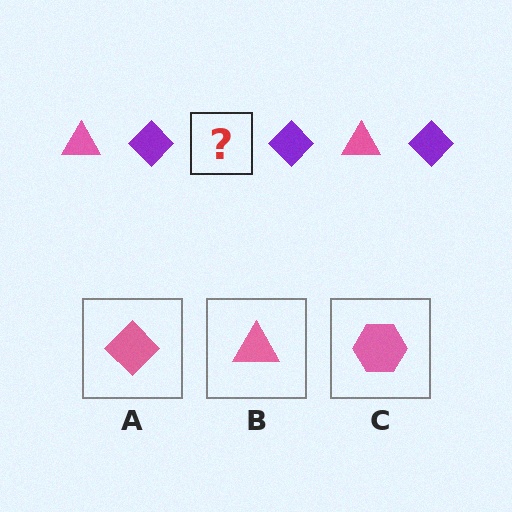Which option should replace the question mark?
Option B.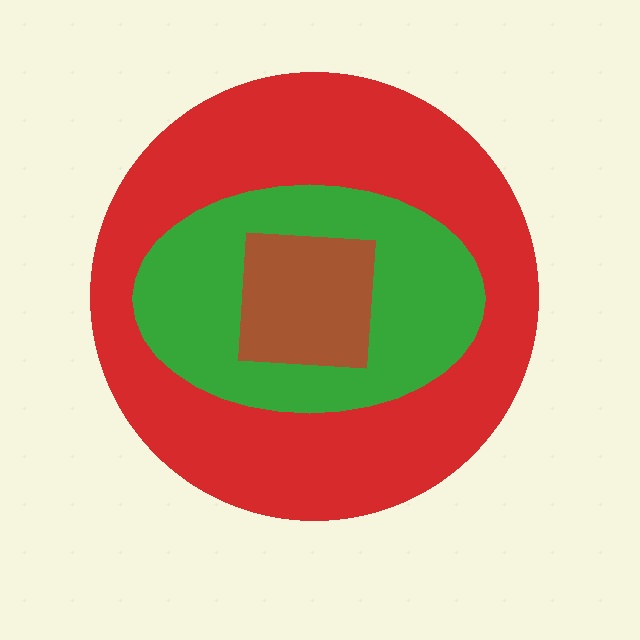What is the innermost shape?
The brown square.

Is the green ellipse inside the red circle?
Yes.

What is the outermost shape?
The red circle.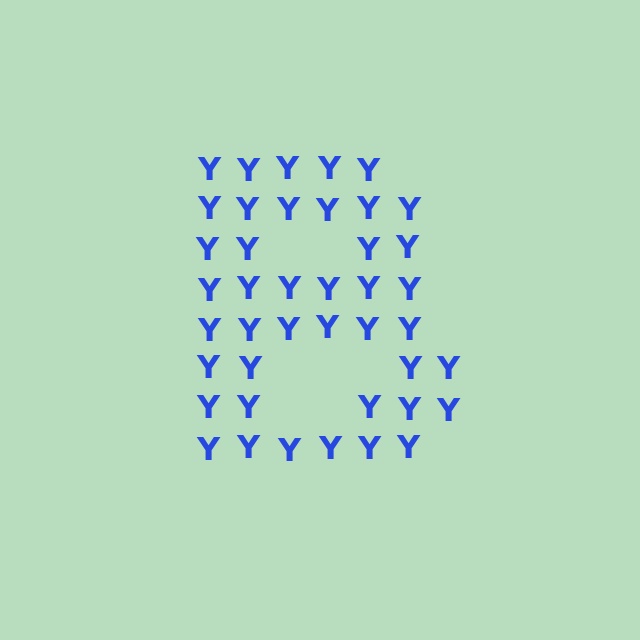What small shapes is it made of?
It is made of small letter Y's.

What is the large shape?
The large shape is the letter B.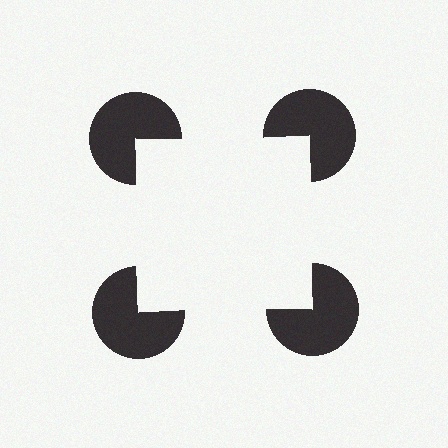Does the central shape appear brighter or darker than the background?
It typically appears slightly brighter than the background, even though no actual brightness change is drawn.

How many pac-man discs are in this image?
There are 4 — one at each vertex of the illusory square.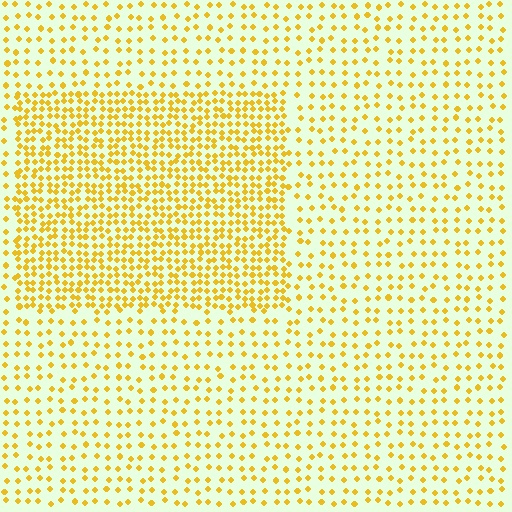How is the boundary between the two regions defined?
The boundary is defined by a change in element density (approximately 2.2x ratio). All elements are the same color, size, and shape.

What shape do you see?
I see a rectangle.